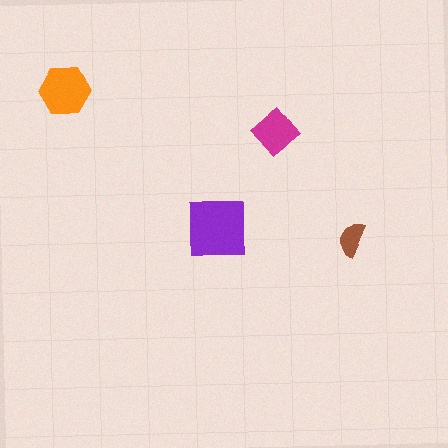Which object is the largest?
The purple square.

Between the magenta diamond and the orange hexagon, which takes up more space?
The orange hexagon.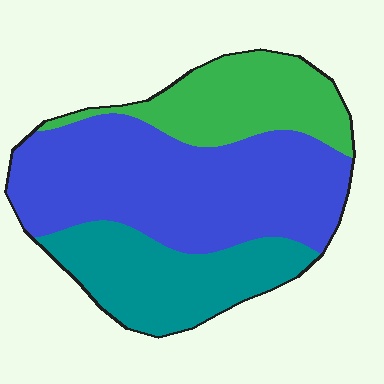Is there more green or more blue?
Blue.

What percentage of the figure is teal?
Teal covers around 25% of the figure.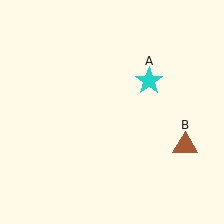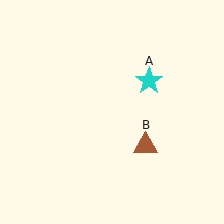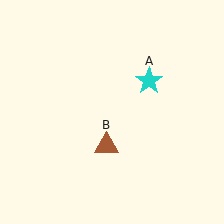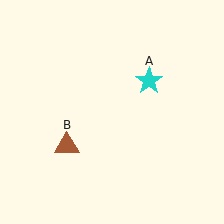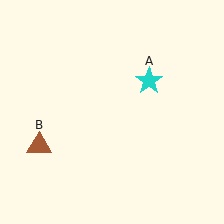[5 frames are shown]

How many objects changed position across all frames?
1 object changed position: brown triangle (object B).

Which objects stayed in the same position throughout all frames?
Cyan star (object A) remained stationary.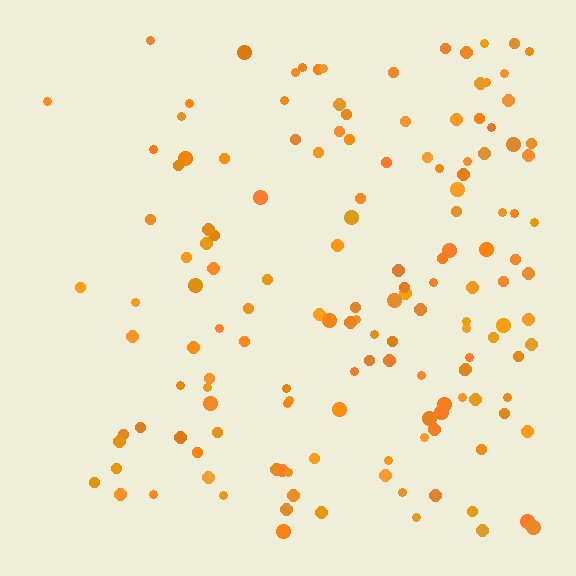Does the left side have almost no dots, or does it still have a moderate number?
Still a moderate number, just noticeably fewer than the right.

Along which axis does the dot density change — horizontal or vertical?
Horizontal.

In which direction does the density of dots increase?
From left to right, with the right side densest.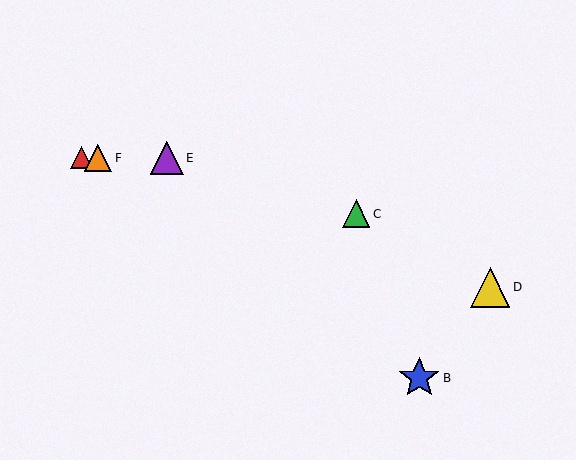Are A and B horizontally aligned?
No, A is at y≈158 and B is at y≈378.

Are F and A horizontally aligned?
Yes, both are at y≈158.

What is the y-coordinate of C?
Object C is at y≈214.